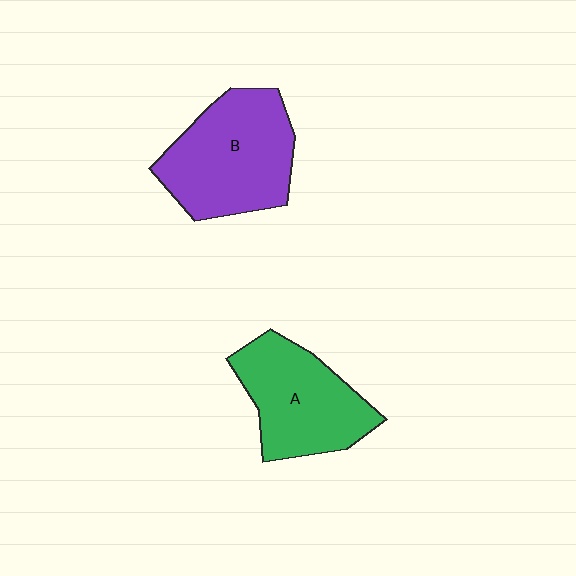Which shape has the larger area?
Shape B (purple).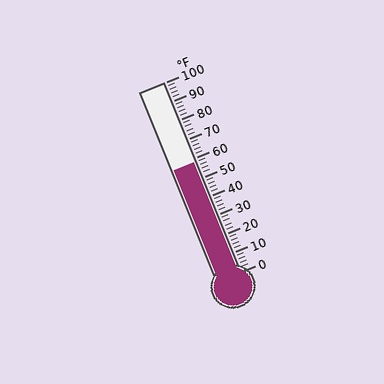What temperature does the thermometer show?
The thermometer shows approximately 58°F.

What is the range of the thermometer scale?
The thermometer scale ranges from 0°F to 100°F.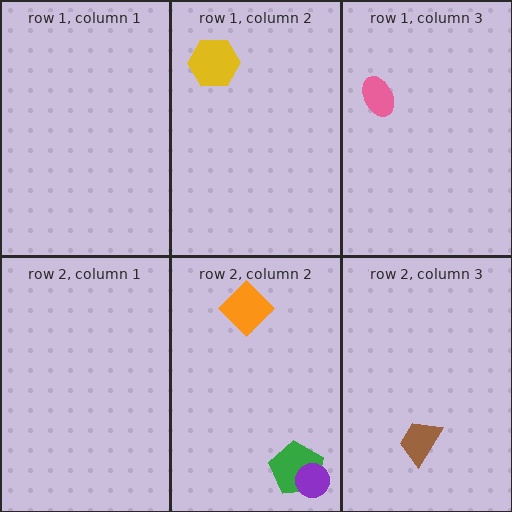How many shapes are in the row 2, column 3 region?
1.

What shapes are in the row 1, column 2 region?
The yellow hexagon.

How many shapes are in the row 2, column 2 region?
3.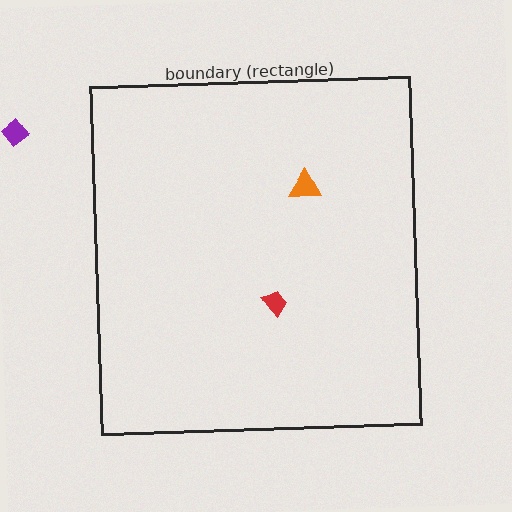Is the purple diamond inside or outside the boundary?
Outside.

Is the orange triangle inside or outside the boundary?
Inside.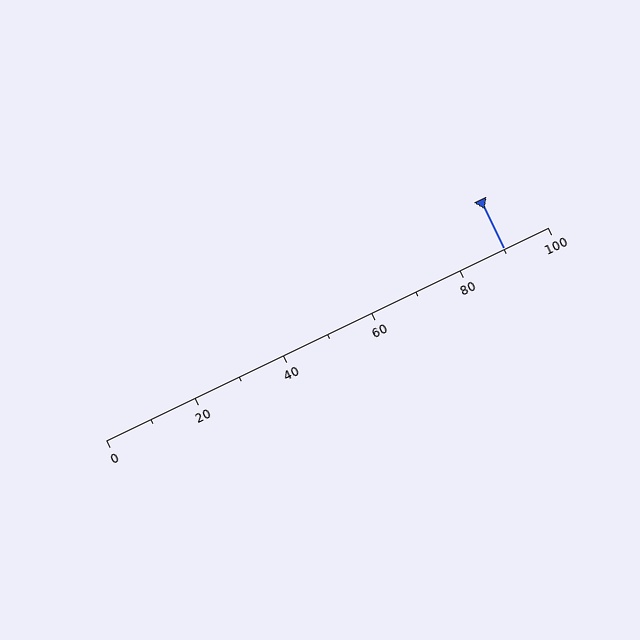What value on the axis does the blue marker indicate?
The marker indicates approximately 90.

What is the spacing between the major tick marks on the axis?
The major ticks are spaced 20 apart.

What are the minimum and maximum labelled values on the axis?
The axis runs from 0 to 100.